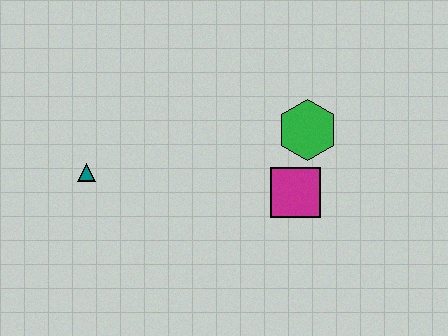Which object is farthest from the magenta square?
The teal triangle is farthest from the magenta square.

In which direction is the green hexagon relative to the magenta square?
The green hexagon is above the magenta square.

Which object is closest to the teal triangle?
The magenta square is closest to the teal triangle.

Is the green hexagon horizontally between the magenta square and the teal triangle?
No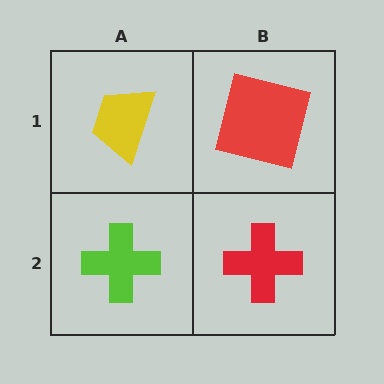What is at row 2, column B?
A red cross.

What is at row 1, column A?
A yellow trapezoid.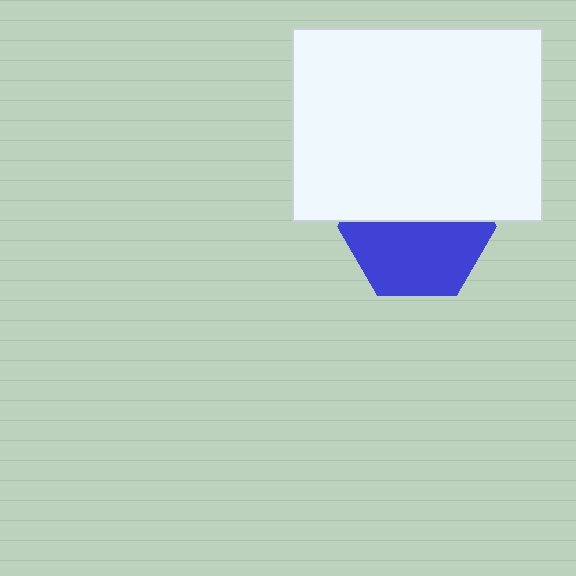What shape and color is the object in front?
The object in front is a white rectangle.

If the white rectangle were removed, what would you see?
You would see the complete blue hexagon.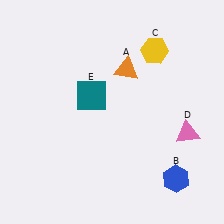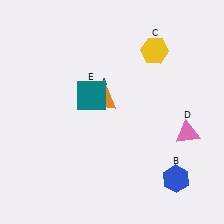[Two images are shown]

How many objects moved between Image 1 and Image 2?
1 object moved between the two images.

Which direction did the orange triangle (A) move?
The orange triangle (A) moved down.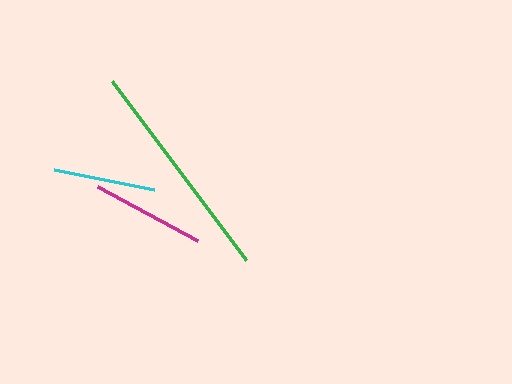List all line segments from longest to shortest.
From longest to shortest: green, magenta, cyan.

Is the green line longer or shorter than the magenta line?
The green line is longer than the magenta line.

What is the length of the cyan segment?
The cyan segment is approximately 102 pixels long.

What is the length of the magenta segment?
The magenta segment is approximately 114 pixels long.